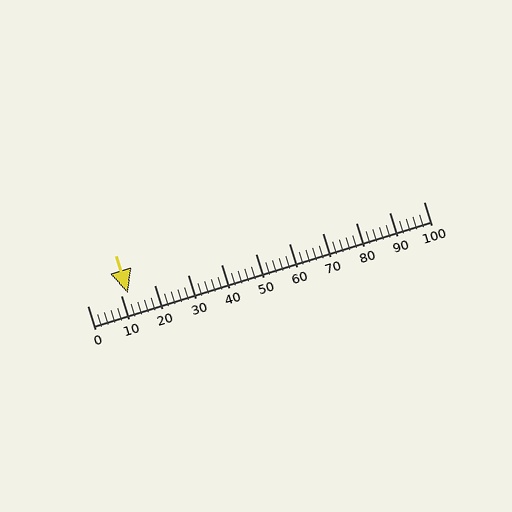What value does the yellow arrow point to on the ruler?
The yellow arrow points to approximately 12.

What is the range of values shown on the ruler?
The ruler shows values from 0 to 100.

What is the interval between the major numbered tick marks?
The major tick marks are spaced 10 units apart.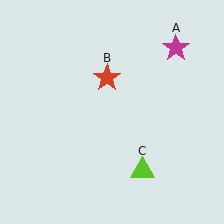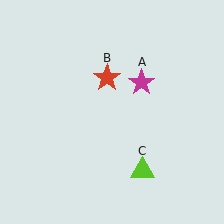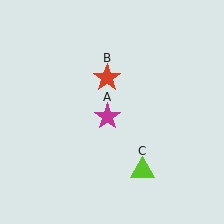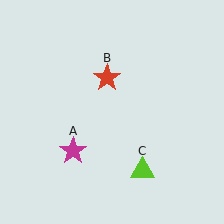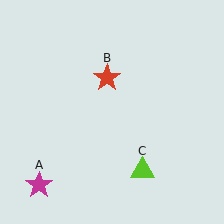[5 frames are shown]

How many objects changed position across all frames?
1 object changed position: magenta star (object A).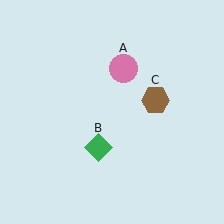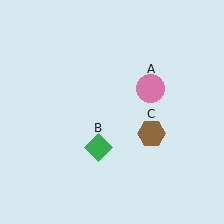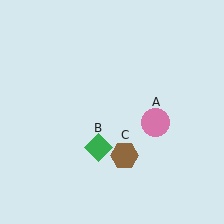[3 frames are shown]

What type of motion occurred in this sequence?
The pink circle (object A), brown hexagon (object C) rotated clockwise around the center of the scene.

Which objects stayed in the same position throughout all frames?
Green diamond (object B) remained stationary.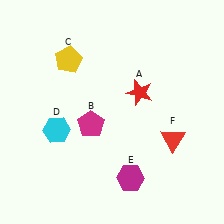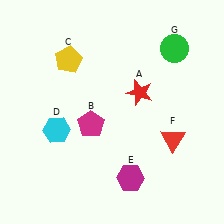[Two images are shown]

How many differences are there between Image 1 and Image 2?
There is 1 difference between the two images.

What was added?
A green circle (G) was added in Image 2.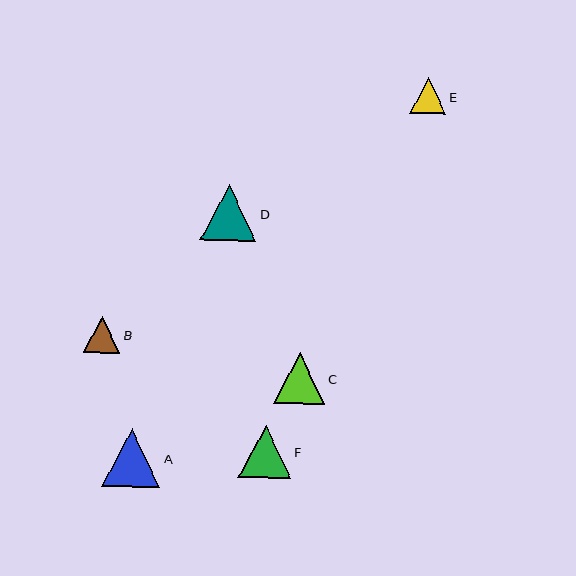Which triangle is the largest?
Triangle A is the largest with a size of approximately 58 pixels.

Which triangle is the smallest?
Triangle E is the smallest with a size of approximately 36 pixels.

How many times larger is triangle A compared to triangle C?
Triangle A is approximately 1.1 times the size of triangle C.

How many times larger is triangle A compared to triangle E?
Triangle A is approximately 1.6 times the size of triangle E.